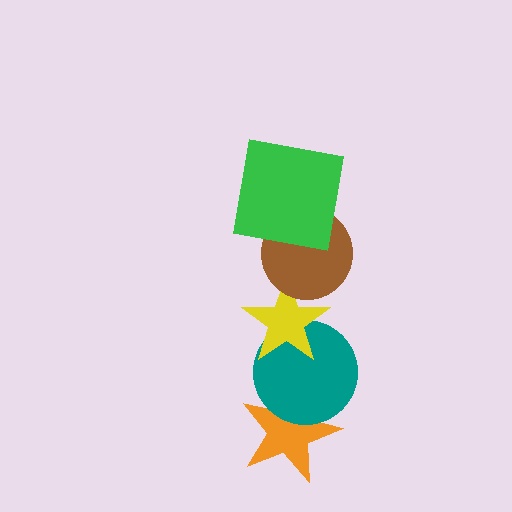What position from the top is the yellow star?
The yellow star is 3rd from the top.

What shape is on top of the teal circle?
The yellow star is on top of the teal circle.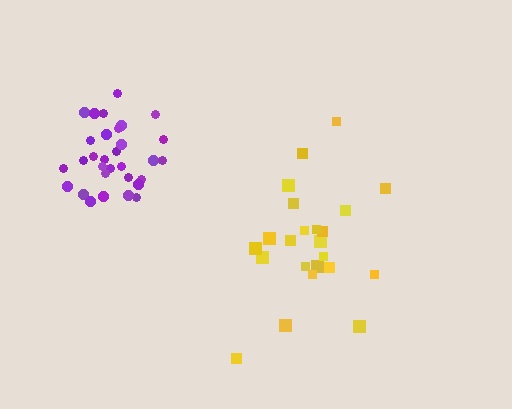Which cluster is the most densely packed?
Purple.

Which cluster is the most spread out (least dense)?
Yellow.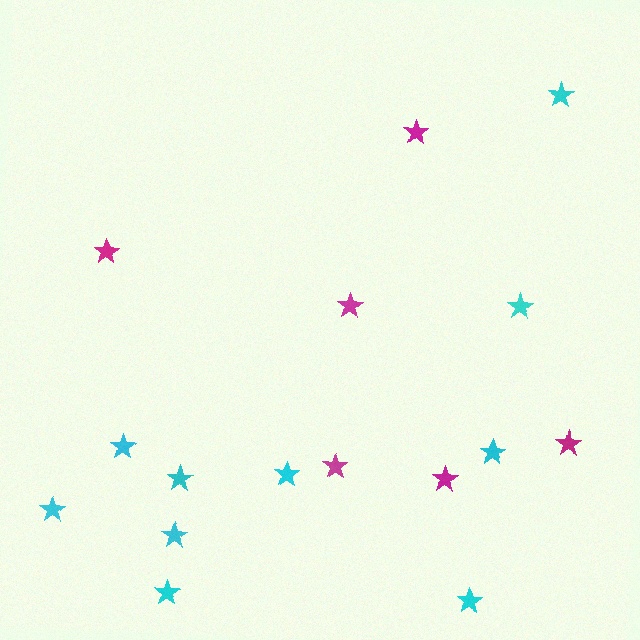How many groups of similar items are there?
There are 2 groups: one group of cyan stars (10) and one group of magenta stars (6).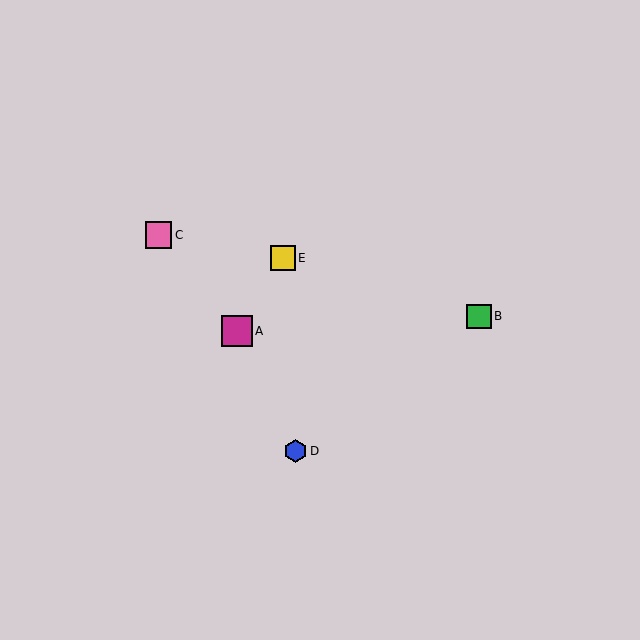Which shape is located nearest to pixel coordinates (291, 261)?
The yellow square (labeled E) at (283, 258) is nearest to that location.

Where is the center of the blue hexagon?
The center of the blue hexagon is at (295, 451).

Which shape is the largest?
The magenta square (labeled A) is the largest.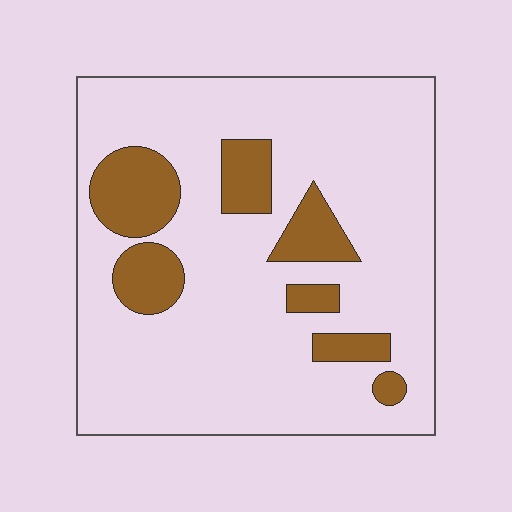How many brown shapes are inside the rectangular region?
7.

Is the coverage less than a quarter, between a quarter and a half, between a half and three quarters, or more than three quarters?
Less than a quarter.